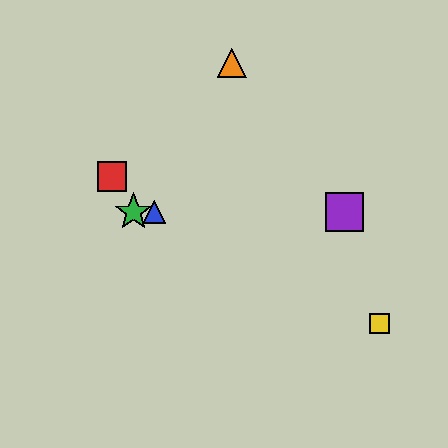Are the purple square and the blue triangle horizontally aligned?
Yes, both are at y≈212.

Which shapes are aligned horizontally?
The blue triangle, the green star, the purple square are aligned horizontally.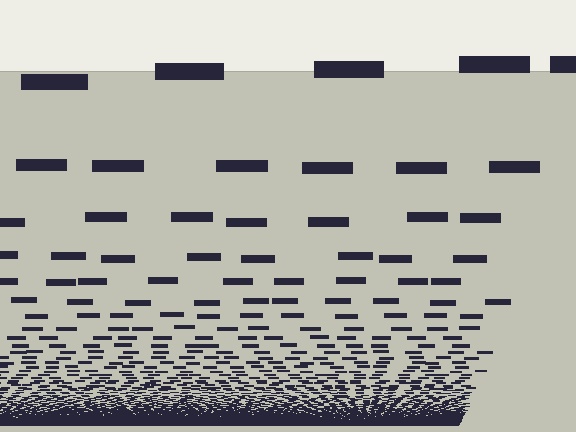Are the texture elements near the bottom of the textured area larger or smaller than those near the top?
Smaller. The gradient is inverted — elements near the bottom are smaller and denser.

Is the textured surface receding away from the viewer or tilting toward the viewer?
The surface appears to tilt toward the viewer. Texture elements get larger and sparser toward the top.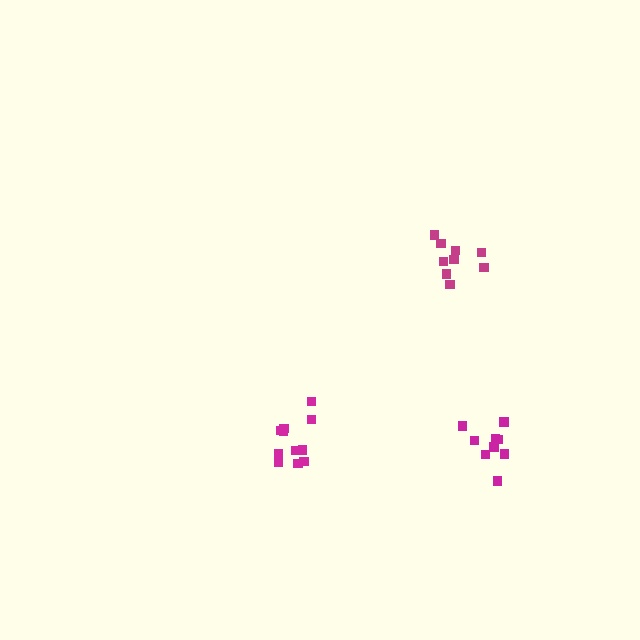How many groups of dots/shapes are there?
There are 3 groups.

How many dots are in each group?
Group 1: 9 dots, Group 2: 9 dots, Group 3: 11 dots (29 total).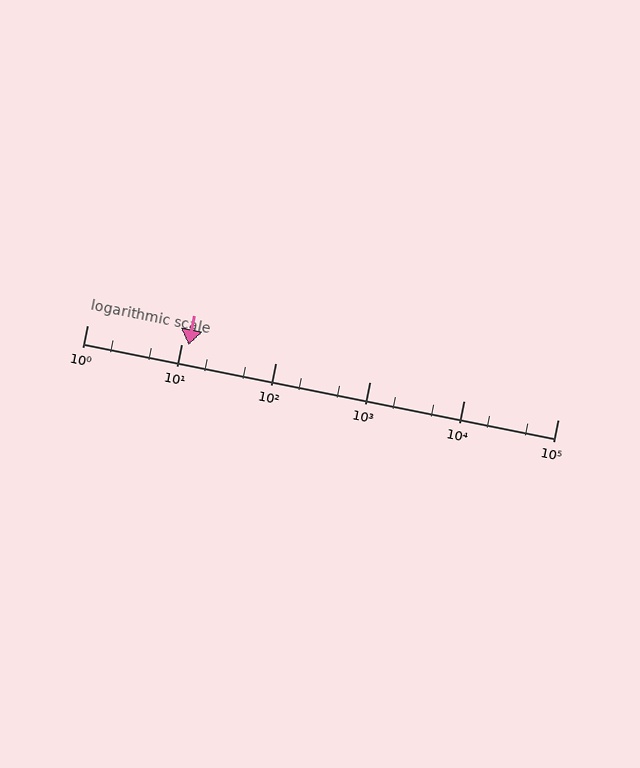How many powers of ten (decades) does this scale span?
The scale spans 5 decades, from 1 to 100000.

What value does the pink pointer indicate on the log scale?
The pointer indicates approximately 12.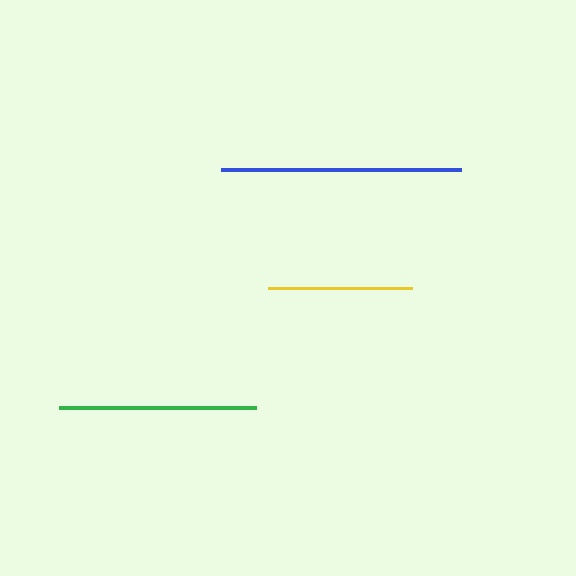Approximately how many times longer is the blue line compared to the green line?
The blue line is approximately 1.2 times the length of the green line.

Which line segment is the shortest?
The yellow line is the shortest at approximately 144 pixels.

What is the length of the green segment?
The green segment is approximately 197 pixels long.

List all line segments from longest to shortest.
From longest to shortest: blue, green, yellow.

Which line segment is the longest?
The blue line is the longest at approximately 240 pixels.